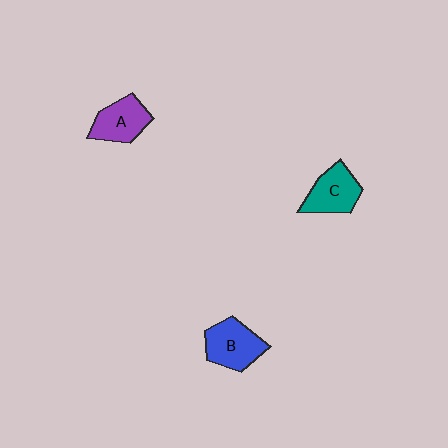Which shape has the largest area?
Shape B (blue).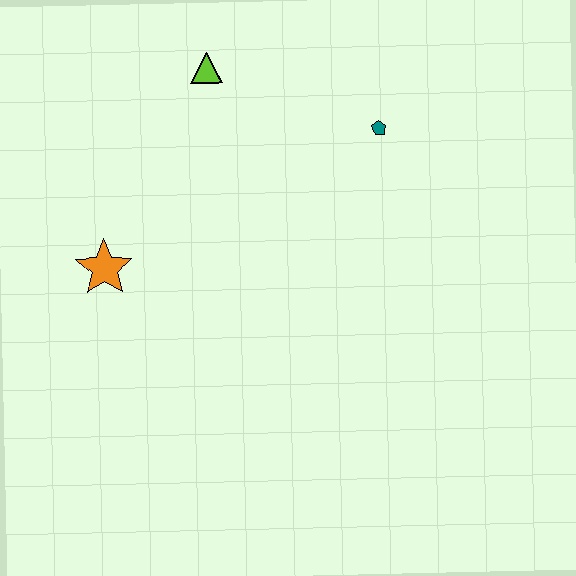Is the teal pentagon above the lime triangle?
No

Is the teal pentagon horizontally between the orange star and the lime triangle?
No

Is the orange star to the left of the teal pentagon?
Yes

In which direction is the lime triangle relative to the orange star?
The lime triangle is above the orange star.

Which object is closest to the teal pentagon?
The lime triangle is closest to the teal pentagon.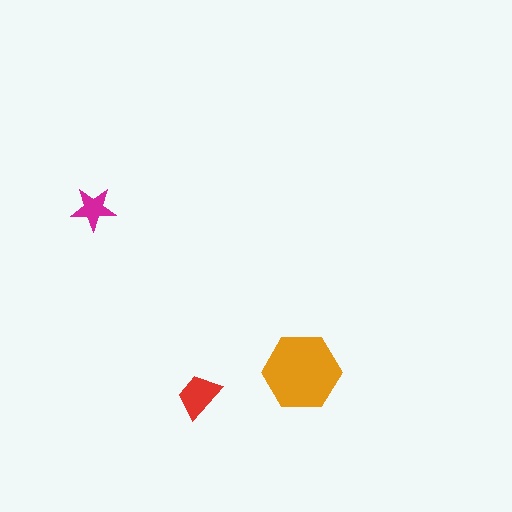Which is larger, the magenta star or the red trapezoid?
The red trapezoid.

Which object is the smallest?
The magenta star.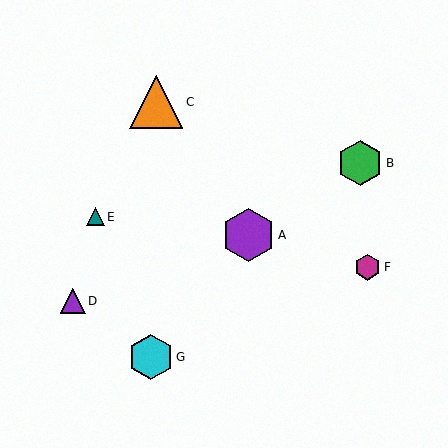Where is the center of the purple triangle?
The center of the purple triangle is at (73, 301).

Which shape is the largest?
The purple hexagon (labeled A) is the largest.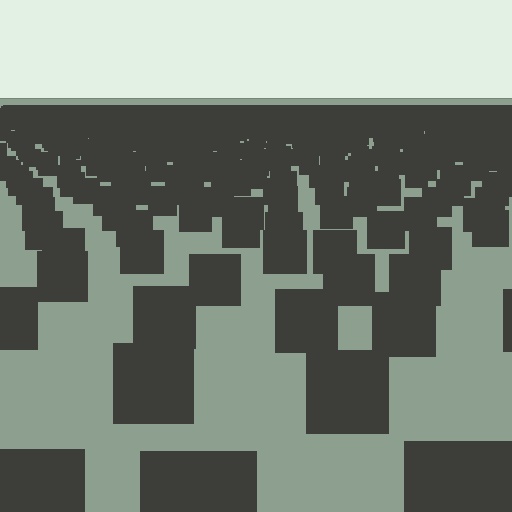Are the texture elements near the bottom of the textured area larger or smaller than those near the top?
Larger. Near the bottom, elements are closer to the viewer and appear at a bigger on-screen size.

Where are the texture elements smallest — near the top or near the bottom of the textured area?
Near the top.